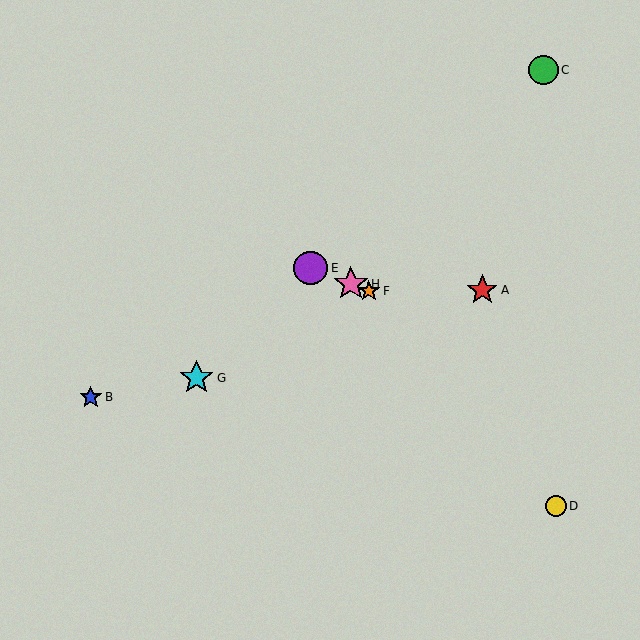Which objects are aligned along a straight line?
Objects E, F, H are aligned along a straight line.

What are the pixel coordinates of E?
Object E is at (311, 268).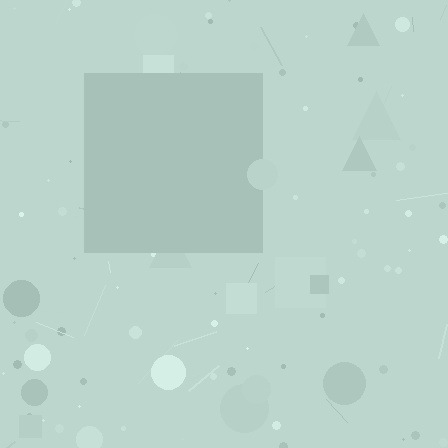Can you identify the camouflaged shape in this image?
The camouflaged shape is a square.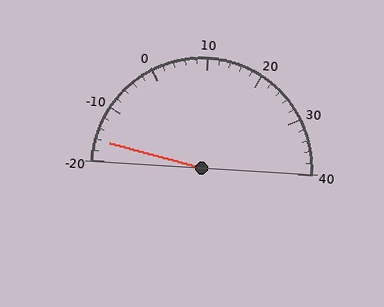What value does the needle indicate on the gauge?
The needle indicates approximately -16.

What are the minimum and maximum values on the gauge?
The gauge ranges from -20 to 40.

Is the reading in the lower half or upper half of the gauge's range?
The reading is in the lower half of the range (-20 to 40).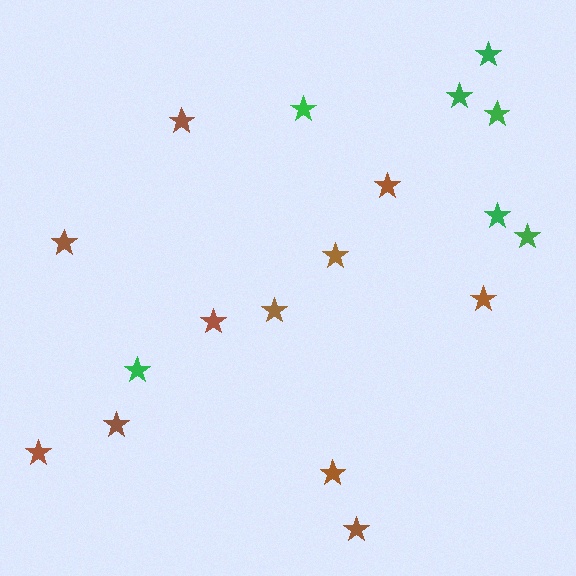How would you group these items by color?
There are 2 groups: one group of brown stars (11) and one group of green stars (7).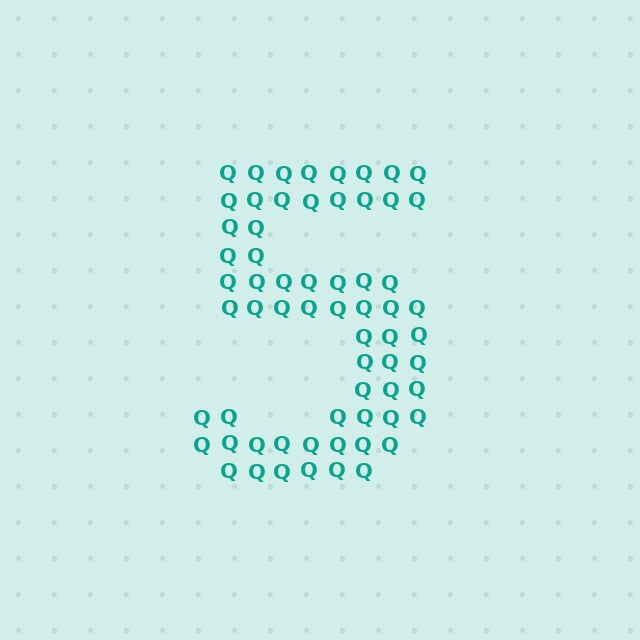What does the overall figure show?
The overall figure shows the digit 5.